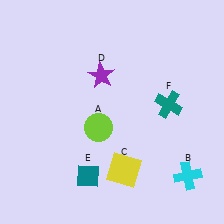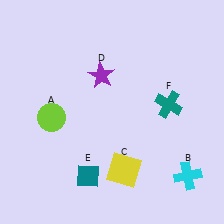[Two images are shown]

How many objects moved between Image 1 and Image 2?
1 object moved between the two images.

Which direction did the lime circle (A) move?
The lime circle (A) moved left.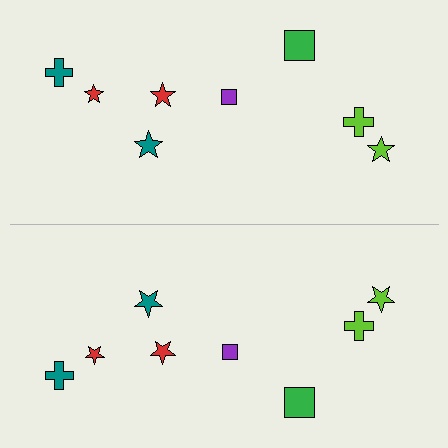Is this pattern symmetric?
Yes, this pattern has bilateral (reflection) symmetry.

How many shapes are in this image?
There are 16 shapes in this image.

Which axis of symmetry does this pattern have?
The pattern has a horizontal axis of symmetry running through the center of the image.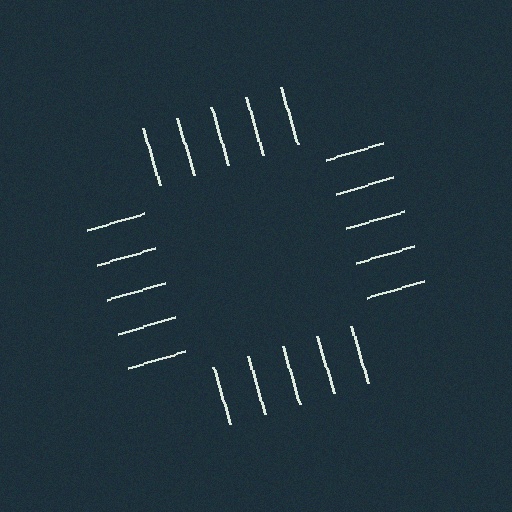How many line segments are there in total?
20 — 5 along each of the 4 edges.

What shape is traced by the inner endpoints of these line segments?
An illusory square — the line segments terminate on its edges but no continuous stroke is drawn.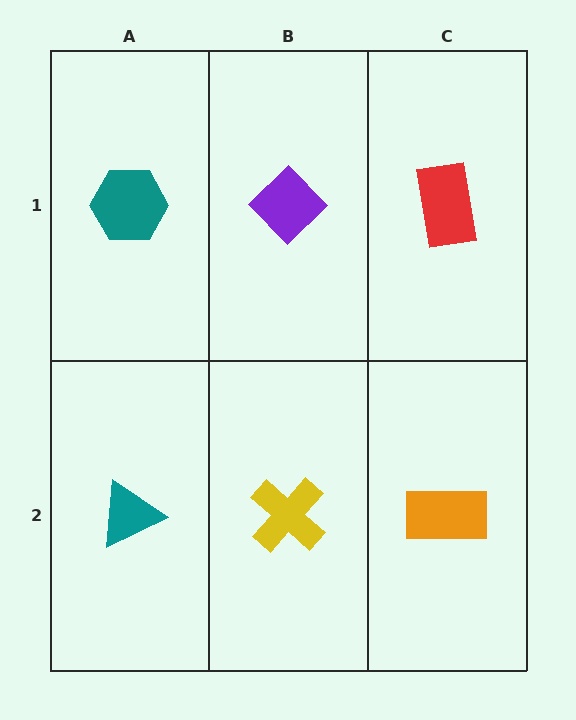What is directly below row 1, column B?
A yellow cross.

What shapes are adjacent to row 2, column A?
A teal hexagon (row 1, column A), a yellow cross (row 2, column B).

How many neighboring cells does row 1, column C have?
2.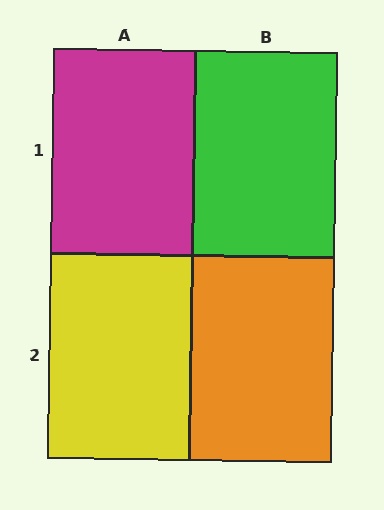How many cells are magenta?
1 cell is magenta.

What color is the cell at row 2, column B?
Orange.